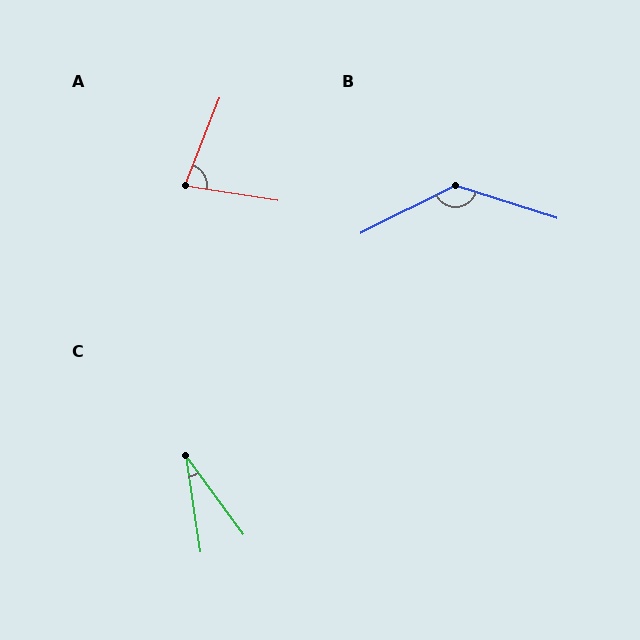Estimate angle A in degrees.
Approximately 77 degrees.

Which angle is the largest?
B, at approximately 136 degrees.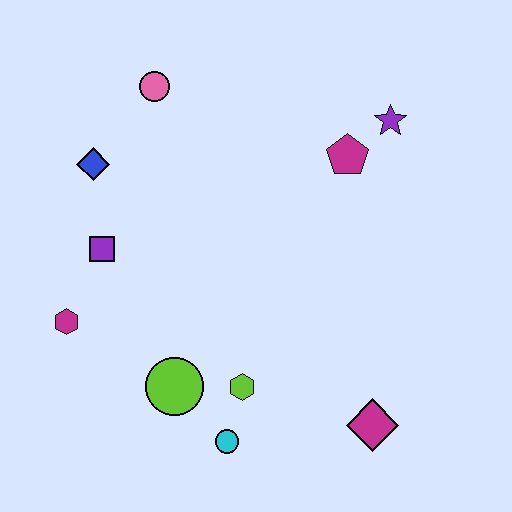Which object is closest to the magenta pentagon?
The purple star is closest to the magenta pentagon.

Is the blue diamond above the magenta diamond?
Yes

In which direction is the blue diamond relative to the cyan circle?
The blue diamond is above the cyan circle.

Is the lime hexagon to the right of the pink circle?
Yes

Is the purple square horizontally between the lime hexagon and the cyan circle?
No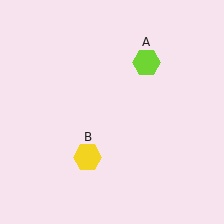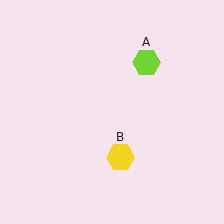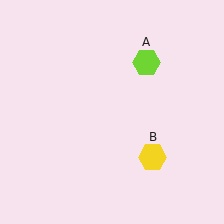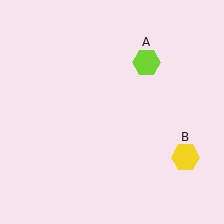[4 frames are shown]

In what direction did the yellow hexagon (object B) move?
The yellow hexagon (object B) moved right.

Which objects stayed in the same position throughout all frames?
Lime hexagon (object A) remained stationary.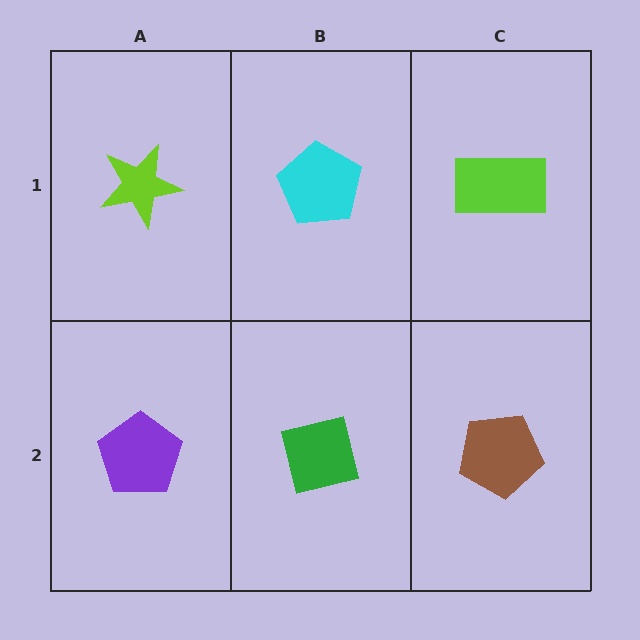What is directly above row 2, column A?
A lime star.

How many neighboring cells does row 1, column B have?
3.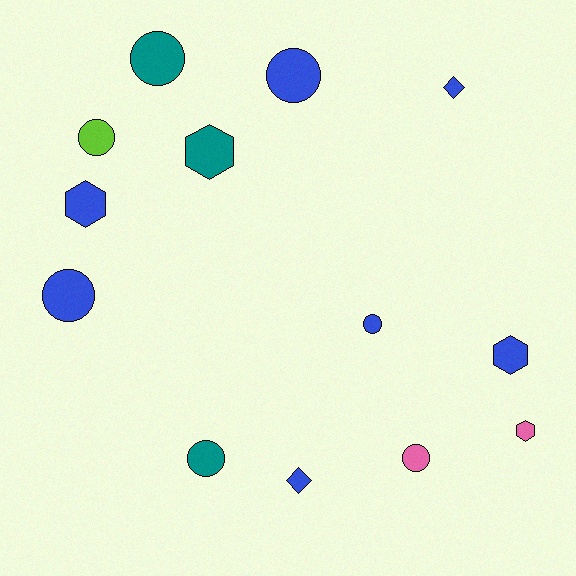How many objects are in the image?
There are 13 objects.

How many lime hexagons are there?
There are no lime hexagons.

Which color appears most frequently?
Blue, with 7 objects.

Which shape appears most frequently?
Circle, with 7 objects.